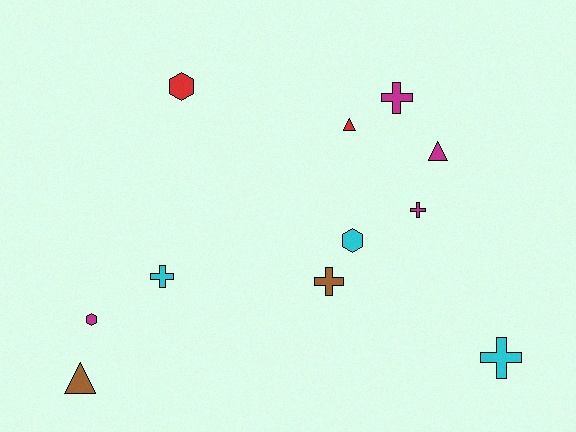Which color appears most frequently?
Magenta, with 4 objects.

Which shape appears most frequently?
Cross, with 5 objects.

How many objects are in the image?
There are 11 objects.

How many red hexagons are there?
There is 1 red hexagon.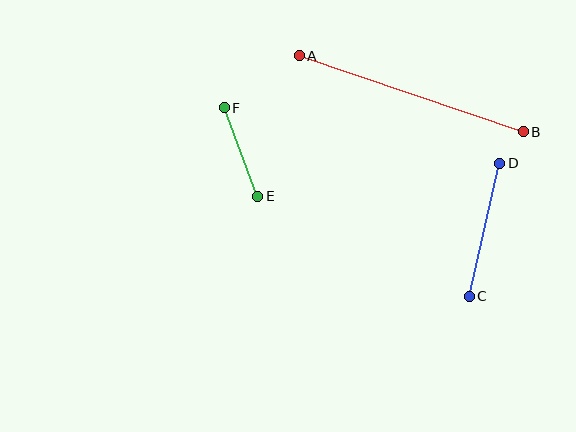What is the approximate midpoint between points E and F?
The midpoint is at approximately (241, 152) pixels.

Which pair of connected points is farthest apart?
Points A and B are farthest apart.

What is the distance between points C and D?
The distance is approximately 137 pixels.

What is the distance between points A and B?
The distance is approximately 237 pixels.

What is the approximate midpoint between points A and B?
The midpoint is at approximately (411, 94) pixels.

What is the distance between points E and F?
The distance is approximately 94 pixels.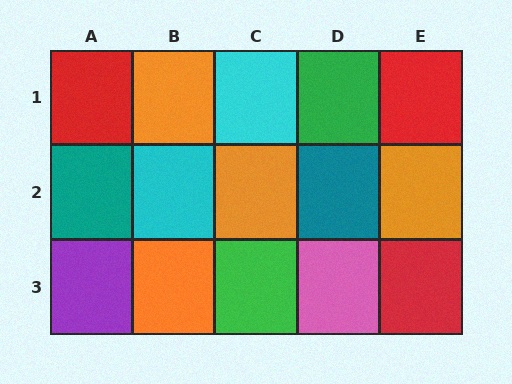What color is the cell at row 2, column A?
Teal.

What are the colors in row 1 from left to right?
Red, orange, cyan, green, red.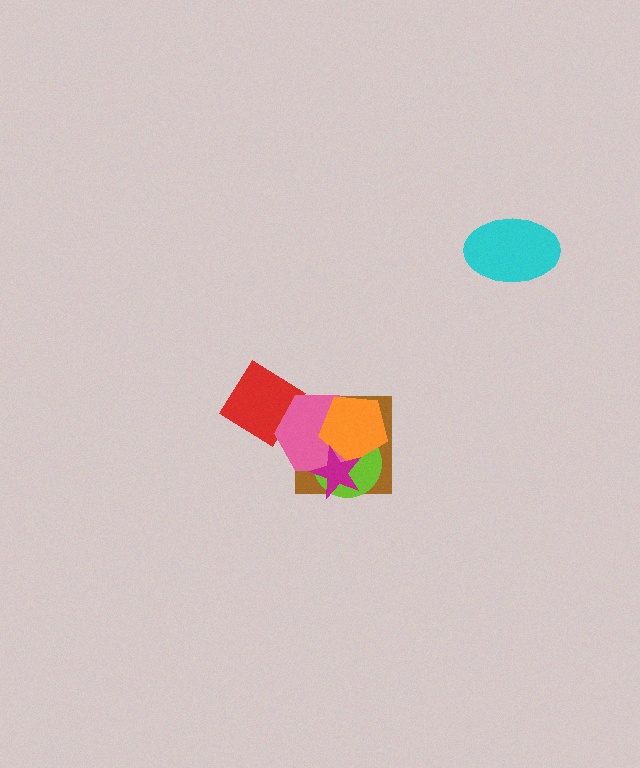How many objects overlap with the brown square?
4 objects overlap with the brown square.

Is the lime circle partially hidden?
Yes, it is partially covered by another shape.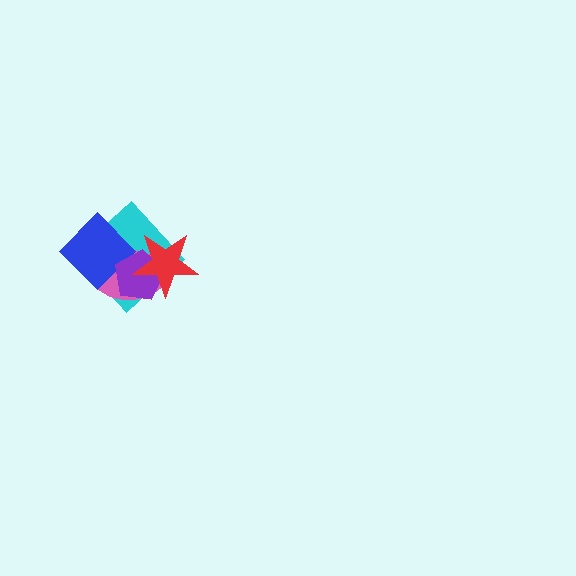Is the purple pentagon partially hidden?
Yes, it is partially covered by another shape.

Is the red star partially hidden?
No, no other shape covers it.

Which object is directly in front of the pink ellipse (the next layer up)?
The blue diamond is directly in front of the pink ellipse.